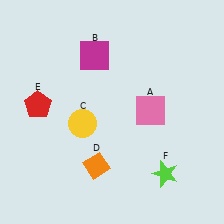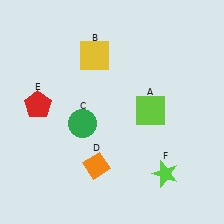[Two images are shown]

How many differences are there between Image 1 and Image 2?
There are 3 differences between the two images.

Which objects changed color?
A changed from pink to lime. B changed from magenta to yellow. C changed from yellow to green.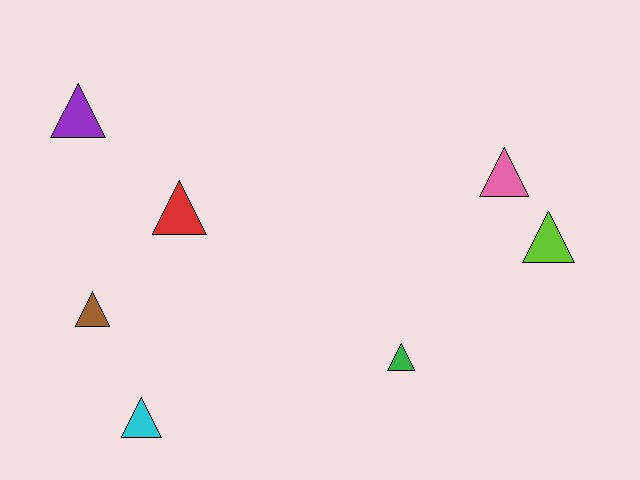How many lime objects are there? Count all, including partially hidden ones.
There is 1 lime object.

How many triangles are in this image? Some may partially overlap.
There are 7 triangles.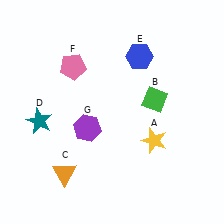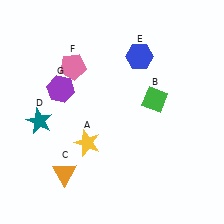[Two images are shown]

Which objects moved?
The objects that moved are: the yellow star (A), the purple hexagon (G).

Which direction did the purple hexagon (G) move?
The purple hexagon (G) moved up.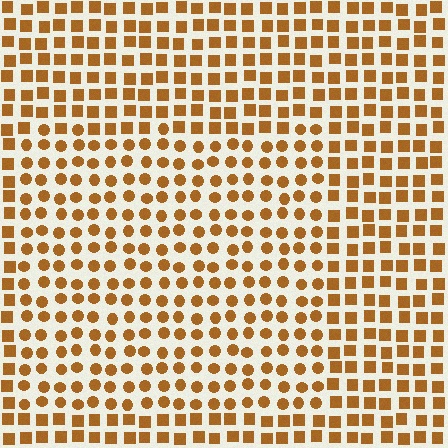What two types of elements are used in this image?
The image uses circles inside the rectangle region and squares outside it.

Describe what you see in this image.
The image is filled with small brown elements arranged in a uniform grid. A rectangle-shaped region contains circles, while the surrounding area contains squares. The boundary is defined purely by the change in element shape.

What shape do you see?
I see a rectangle.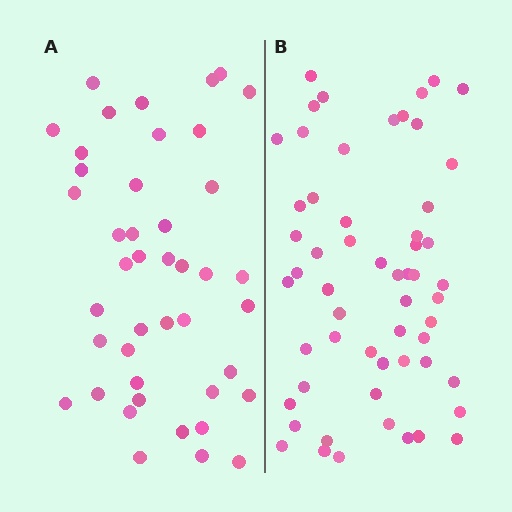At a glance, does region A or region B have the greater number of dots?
Region B (the right region) has more dots.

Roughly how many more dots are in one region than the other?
Region B has approximately 15 more dots than region A.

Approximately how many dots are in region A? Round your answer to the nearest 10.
About 40 dots. (The exact count is 43, which rounds to 40.)